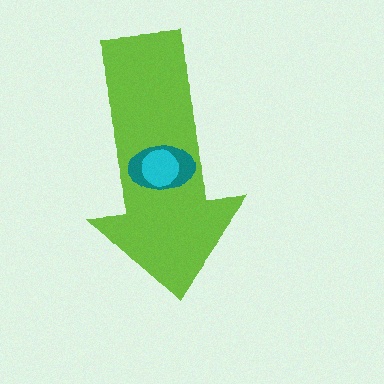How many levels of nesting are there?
3.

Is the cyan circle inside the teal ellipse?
Yes.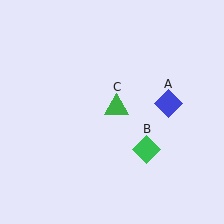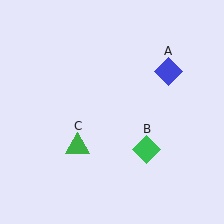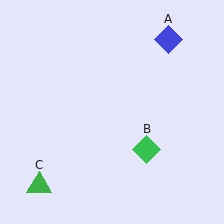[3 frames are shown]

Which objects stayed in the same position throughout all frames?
Green diamond (object B) remained stationary.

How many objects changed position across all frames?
2 objects changed position: blue diamond (object A), green triangle (object C).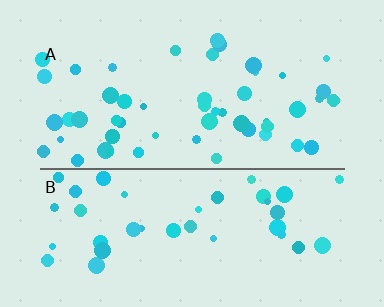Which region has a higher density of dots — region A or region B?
A (the top).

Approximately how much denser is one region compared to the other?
Approximately 1.3× — region A over region B.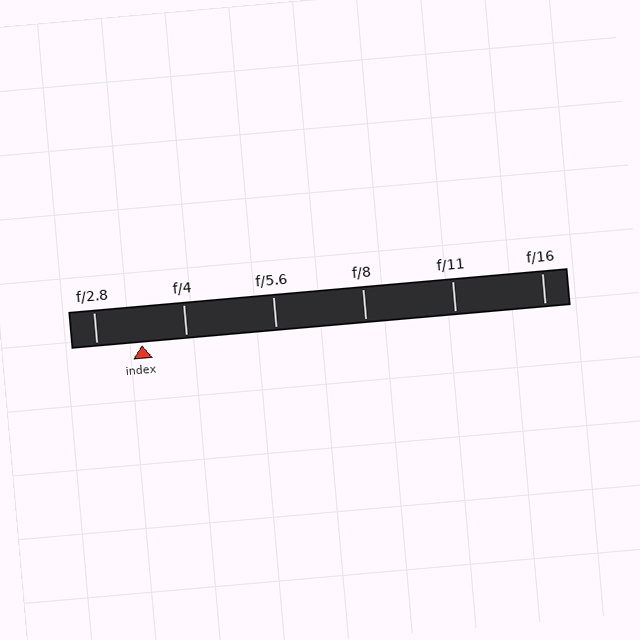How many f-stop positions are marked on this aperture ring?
There are 6 f-stop positions marked.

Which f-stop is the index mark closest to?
The index mark is closest to f/4.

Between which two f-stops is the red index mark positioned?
The index mark is between f/2.8 and f/4.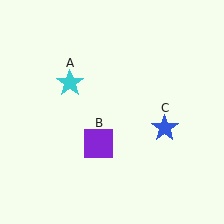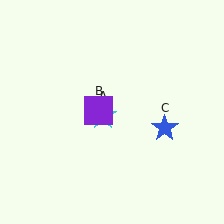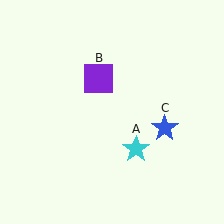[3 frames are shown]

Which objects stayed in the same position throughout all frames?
Blue star (object C) remained stationary.